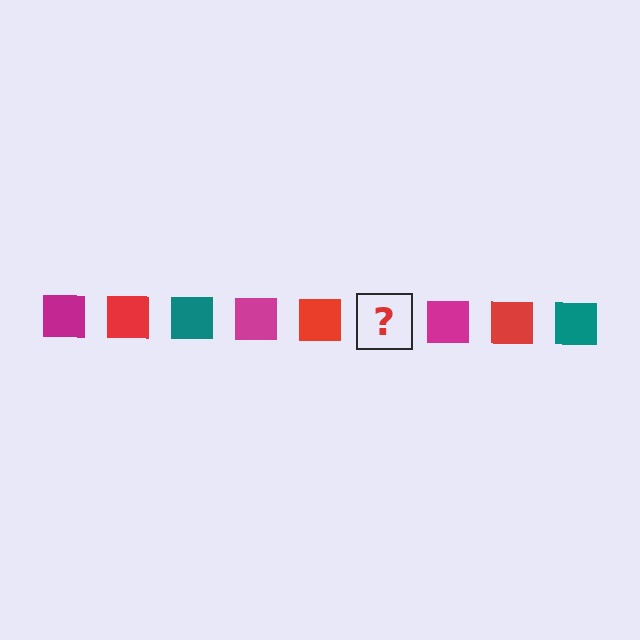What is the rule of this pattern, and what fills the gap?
The rule is that the pattern cycles through magenta, red, teal squares. The gap should be filled with a teal square.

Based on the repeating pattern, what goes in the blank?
The blank should be a teal square.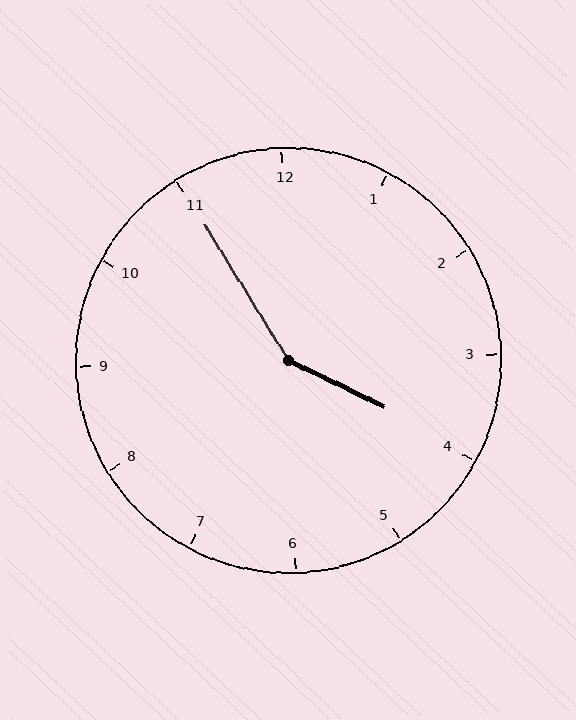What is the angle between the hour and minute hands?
Approximately 148 degrees.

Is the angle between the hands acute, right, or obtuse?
It is obtuse.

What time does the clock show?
3:55.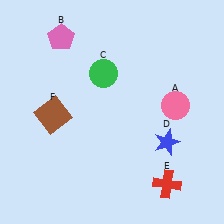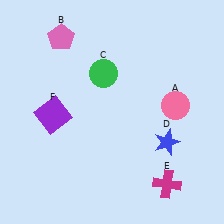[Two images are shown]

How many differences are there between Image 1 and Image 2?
There are 2 differences between the two images.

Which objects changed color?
E changed from red to magenta. F changed from brown to purple.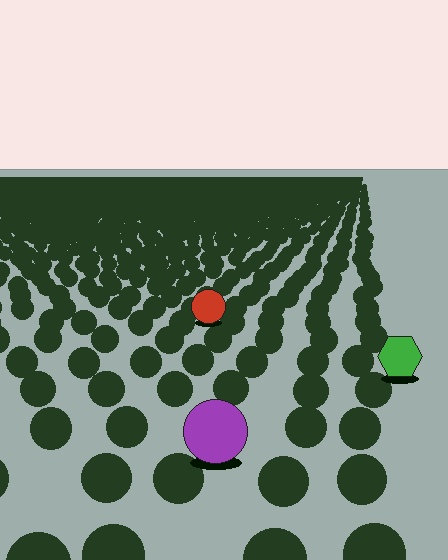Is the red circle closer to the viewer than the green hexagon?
No. The green hexagon is closer — you can tell from the texture gradient: the ground texture is coarser near it.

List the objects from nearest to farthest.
From nearest to farthest: the purple circle, the green hexagon, the red circle.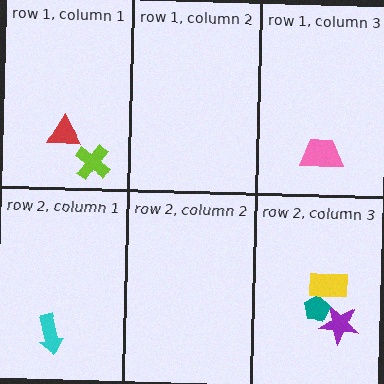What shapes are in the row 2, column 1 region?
The cyan arrow.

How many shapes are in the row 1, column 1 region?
2.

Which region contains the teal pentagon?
The row 2, column 3 region.